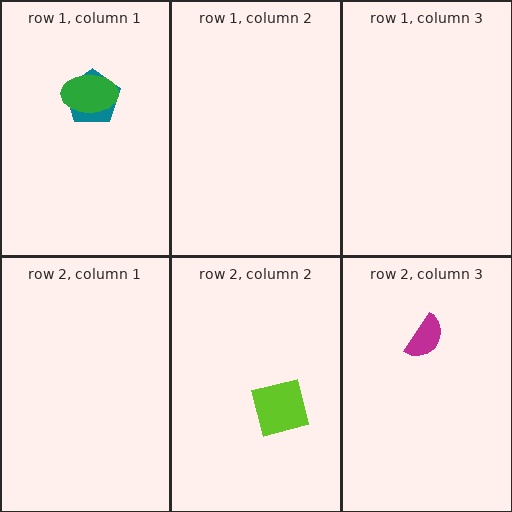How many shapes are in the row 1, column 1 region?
2.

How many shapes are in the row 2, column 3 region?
1.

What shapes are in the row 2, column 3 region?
The magenta semicircle.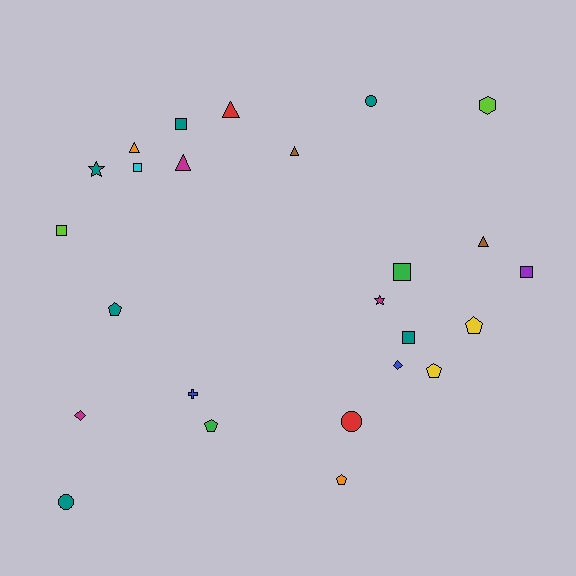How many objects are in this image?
There are 25 objects.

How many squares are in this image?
There are 6 squares.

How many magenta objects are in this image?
There are 3 magenta objects.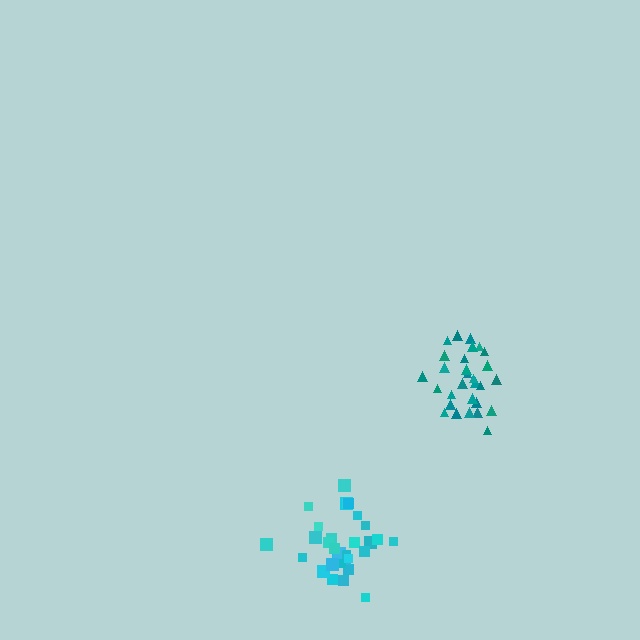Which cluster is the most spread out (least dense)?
Teal.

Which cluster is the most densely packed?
Cyan.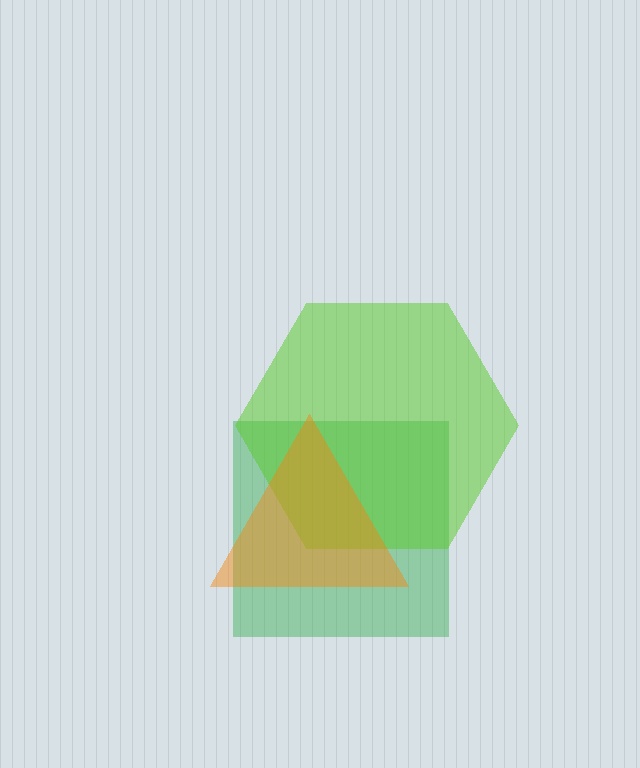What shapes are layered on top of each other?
The layered shapes are: a green square, a lime hexagon, an orange triangle.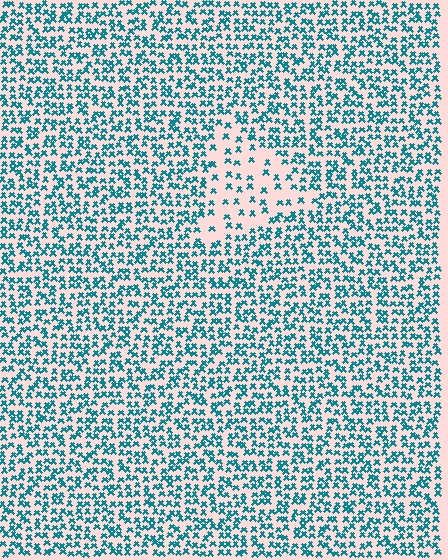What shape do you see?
I see a triangle.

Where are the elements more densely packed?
The elements are more densely packed outside the triangle boundary.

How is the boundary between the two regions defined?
The boundary is defined by a change in element density (approximately 2.4x ratio). All elements are the same color, size, and shape.